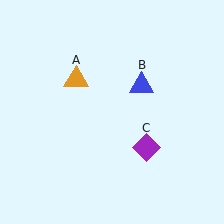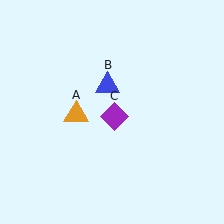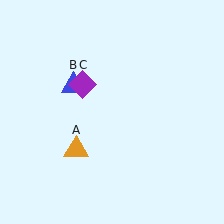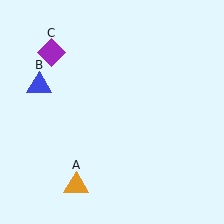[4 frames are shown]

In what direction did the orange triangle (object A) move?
The orange triangle (object A) moved down.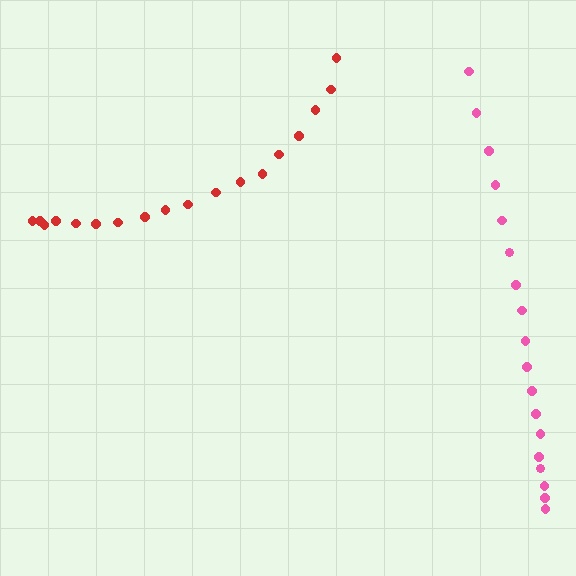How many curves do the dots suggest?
There are 2 distinct paths.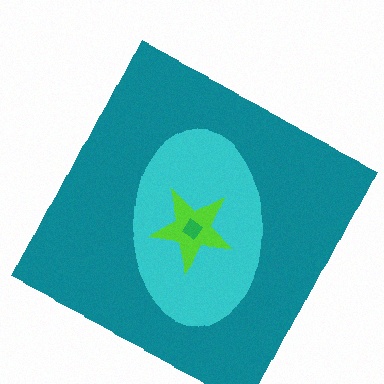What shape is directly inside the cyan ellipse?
The lime star.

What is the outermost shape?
The teal square.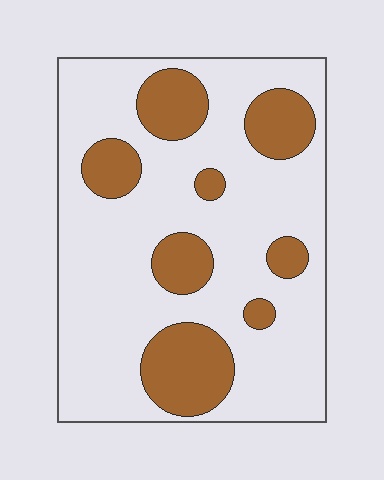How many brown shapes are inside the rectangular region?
8.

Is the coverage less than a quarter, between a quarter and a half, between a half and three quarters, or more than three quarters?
Less than a quarter.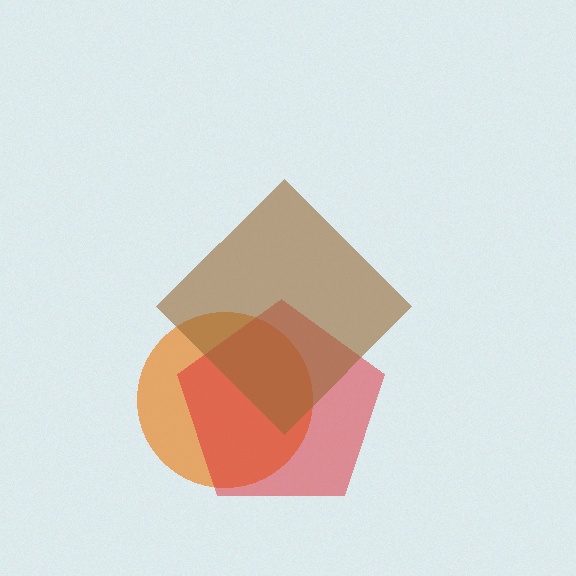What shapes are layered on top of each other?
The layered shapes are: an orange circle, a red pentagon, a brown diamond.